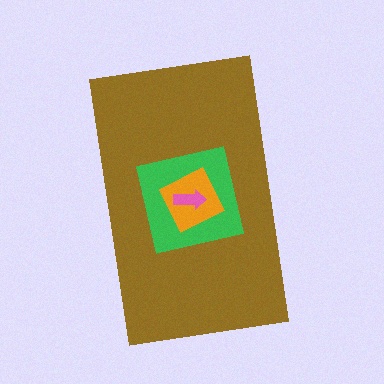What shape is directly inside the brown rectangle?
The green square.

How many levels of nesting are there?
4.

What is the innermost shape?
The pink arrow.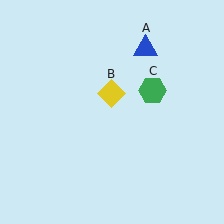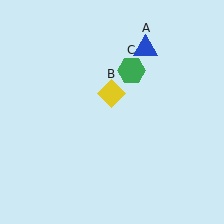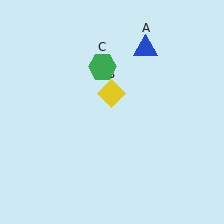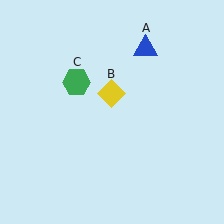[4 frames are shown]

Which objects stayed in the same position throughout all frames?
Blue triangle (object A) and yellow diamond (object B) remained stationary.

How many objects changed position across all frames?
1 object changed position: green hexagon (object C).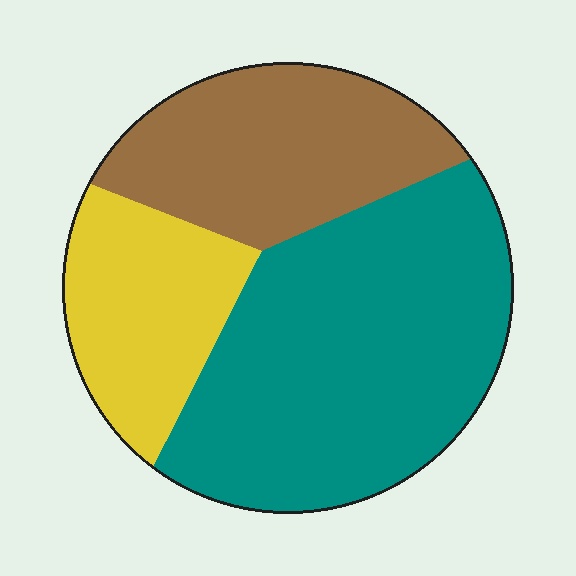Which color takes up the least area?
Yellow, at roughly 20%.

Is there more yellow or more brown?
Brown.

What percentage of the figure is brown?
Brown takes up between a sixth and a third of the figure.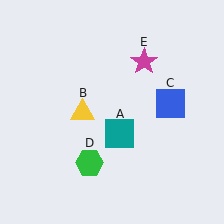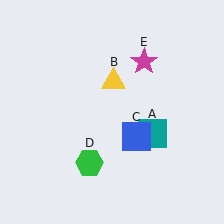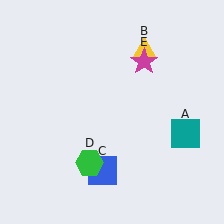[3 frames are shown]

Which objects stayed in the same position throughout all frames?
Green hexagon (object D) and magenta star (object E) remained stationary.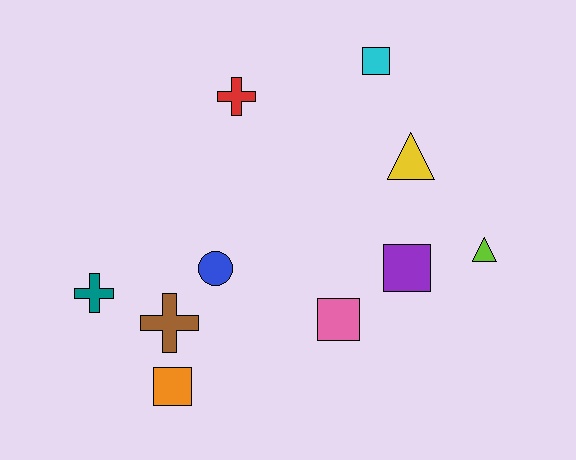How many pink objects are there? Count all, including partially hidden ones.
There is 1 pink object.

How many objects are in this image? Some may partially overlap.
There are 10 objects.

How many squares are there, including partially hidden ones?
There are 4 squares.